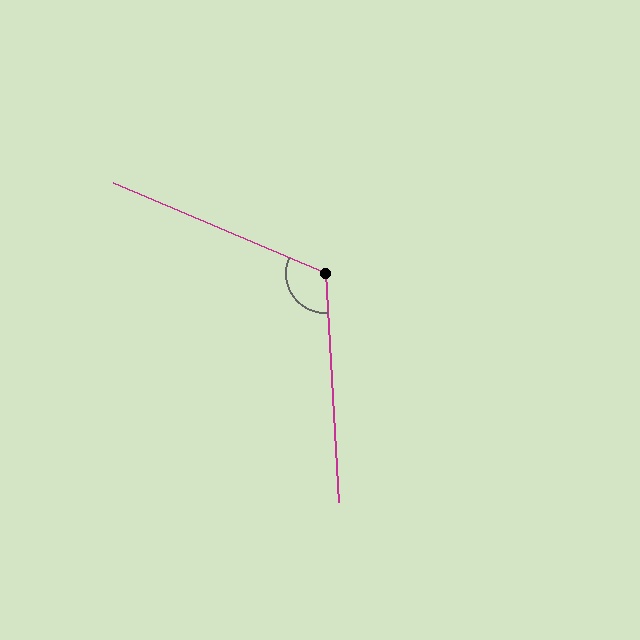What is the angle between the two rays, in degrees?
Approximately 116 degrees.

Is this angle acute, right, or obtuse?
It is obtuse.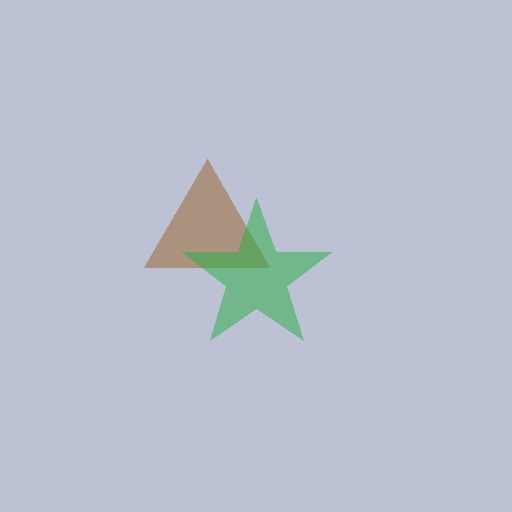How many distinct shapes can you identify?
There are 2 distinct shapes: a brown triangle, a green star.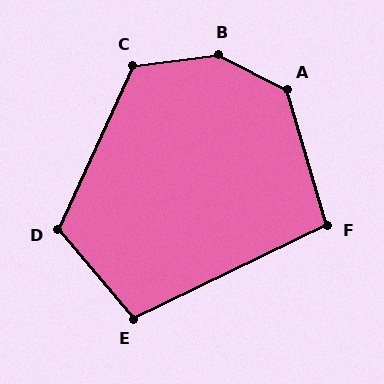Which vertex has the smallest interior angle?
F, at approximately 99 degrees.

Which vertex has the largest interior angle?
B, at approximately 146 degrees.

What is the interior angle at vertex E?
Approximately 105 degrees (obtuse).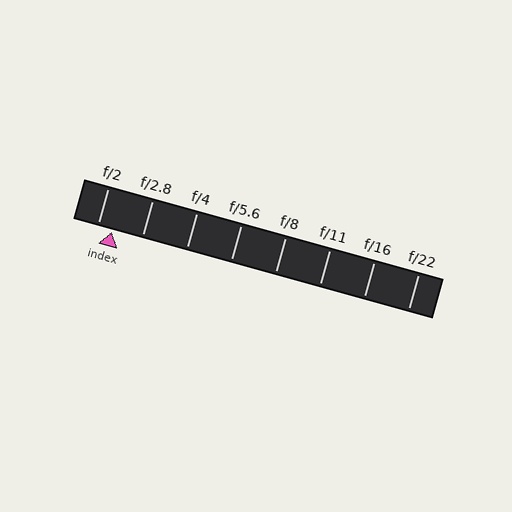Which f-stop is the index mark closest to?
The index mark is closest to f/2.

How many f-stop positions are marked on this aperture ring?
There are 8 f-stop positions marked.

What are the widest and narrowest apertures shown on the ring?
The widest aperture shown is f/2 and the narrowest is f/22.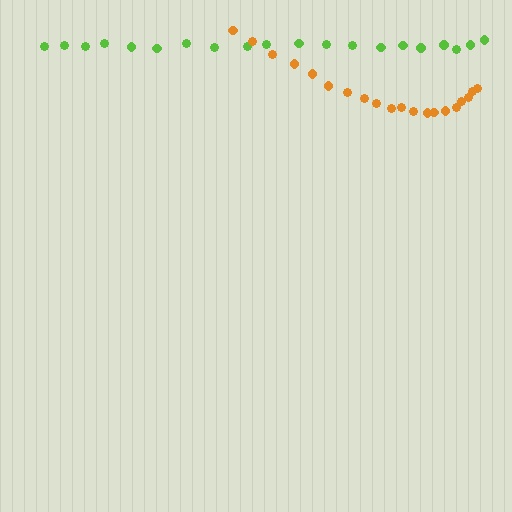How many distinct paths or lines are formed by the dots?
There are 2 distinct paths.